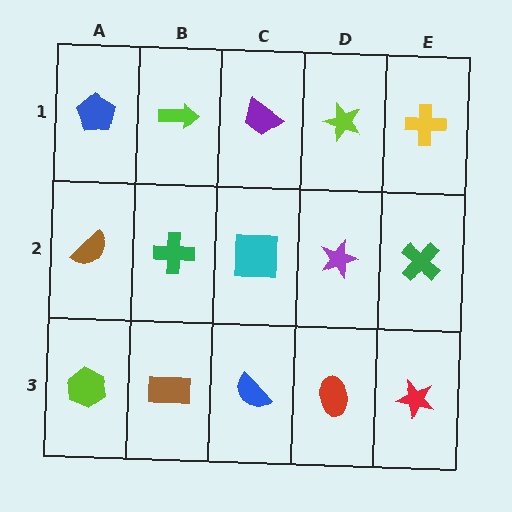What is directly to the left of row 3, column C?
A brown rectangle.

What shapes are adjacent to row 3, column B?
A green cross (row 2, column B), a lime hexagon (row 3, column A), a blue semicircle (row 3, column C).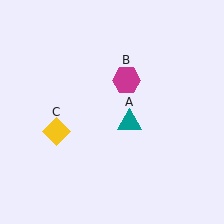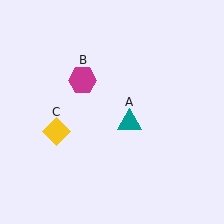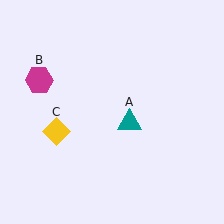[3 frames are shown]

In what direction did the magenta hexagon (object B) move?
The magenta hexagon (object B) moved left.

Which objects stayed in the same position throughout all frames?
Teal triangle (object A) and yellow diamond (object C) remained stationary.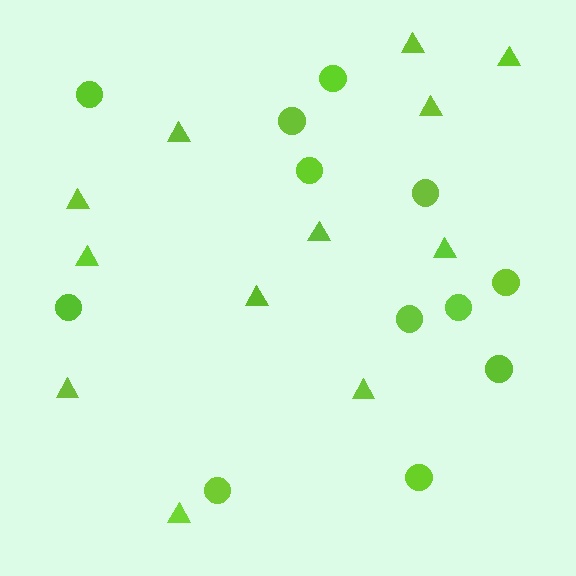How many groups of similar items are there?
There are 2 groups: one group of circles (12) and one group of triangles (12).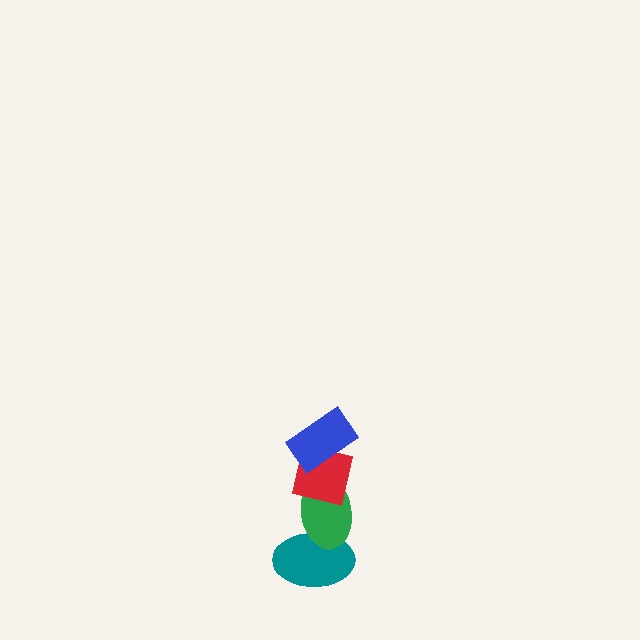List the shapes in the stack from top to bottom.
From top to bottom: the blue rectangle, the red square, the green ellipse, the teal ellipse.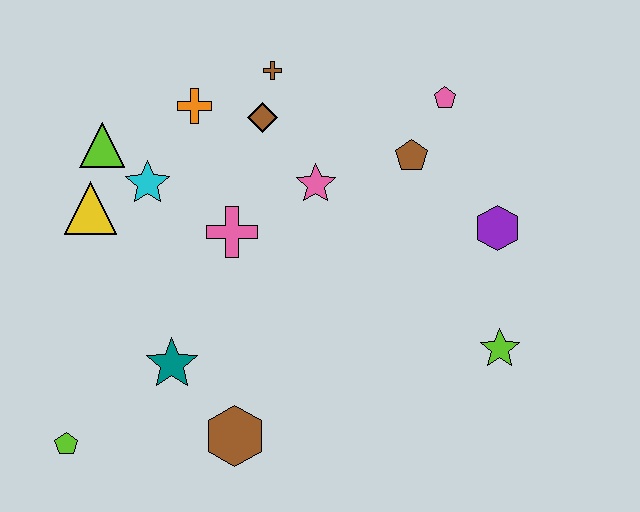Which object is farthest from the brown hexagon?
The pink pentagon is farthest from the brown hexagon.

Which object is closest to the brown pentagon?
The pink pentagon is closest to the brown pentagon.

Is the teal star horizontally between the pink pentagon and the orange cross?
No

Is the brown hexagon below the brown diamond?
Yes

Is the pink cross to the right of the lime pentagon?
Yes